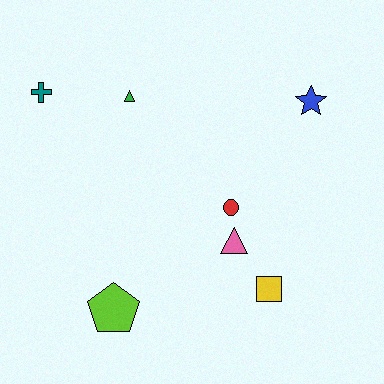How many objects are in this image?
There are 7 objects.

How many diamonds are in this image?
There are no diamonds.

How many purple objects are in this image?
There are no purple objects.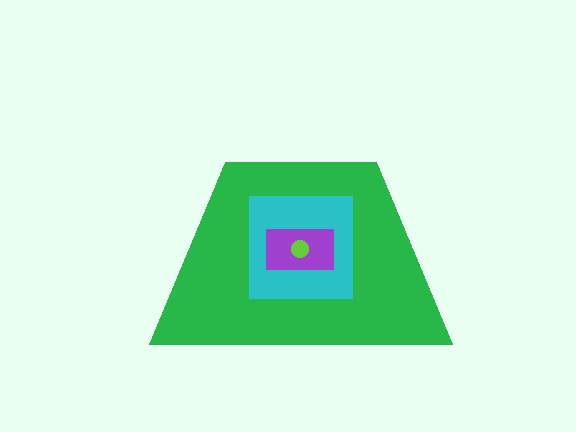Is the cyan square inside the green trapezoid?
Yes.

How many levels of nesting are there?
4.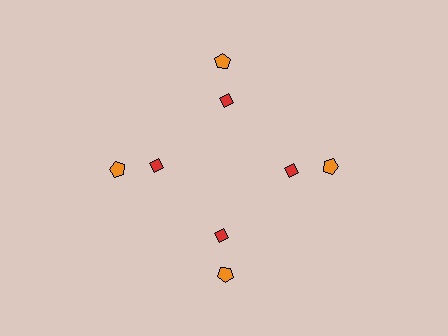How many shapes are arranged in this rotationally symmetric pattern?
There are 8 shapes, arranged in 4 groups of 2.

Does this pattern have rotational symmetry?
Yes, this pattern has 4-fold rotational symmetry. It looks the same after rotating 90 degrees around the center.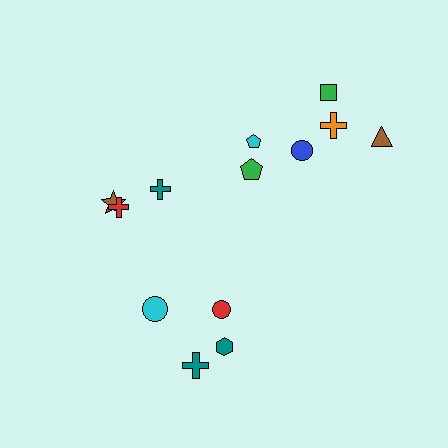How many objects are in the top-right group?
There are 6 objects.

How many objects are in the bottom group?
There are 4 objects.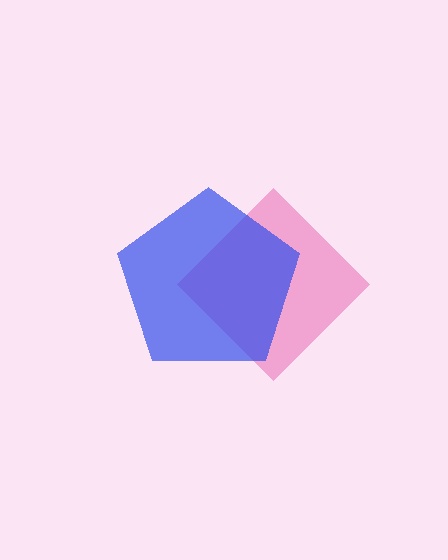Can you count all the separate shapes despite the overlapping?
Yes, there are 2 separate shapes.